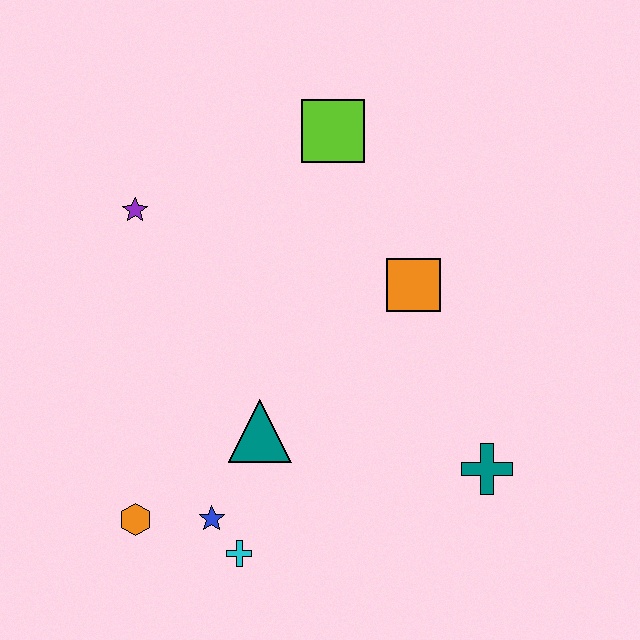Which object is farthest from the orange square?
The orange hexagon is farthest from the orange square.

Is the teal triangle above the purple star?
No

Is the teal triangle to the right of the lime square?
No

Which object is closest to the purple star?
The lime square is closest to the purple star.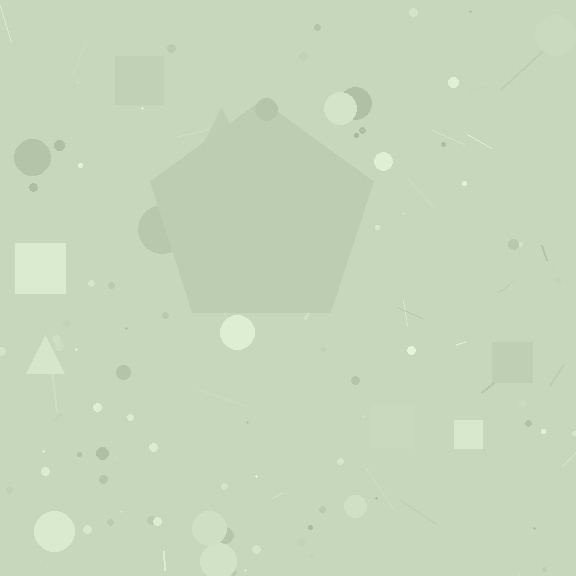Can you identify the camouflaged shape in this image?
The camouflaged shape is a pentagon.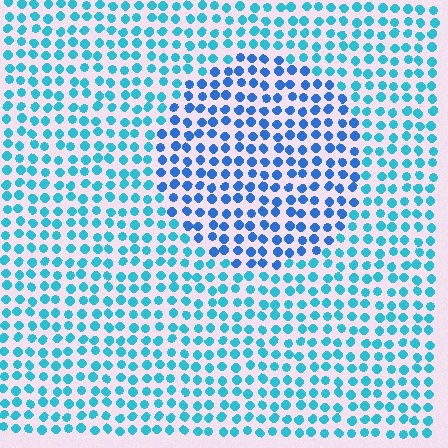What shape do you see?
I see a circle.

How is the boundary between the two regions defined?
The boundary is defined purely by a slight shift in hue (about 30 degrees). Spacing, size, and orientation are identical on both sides.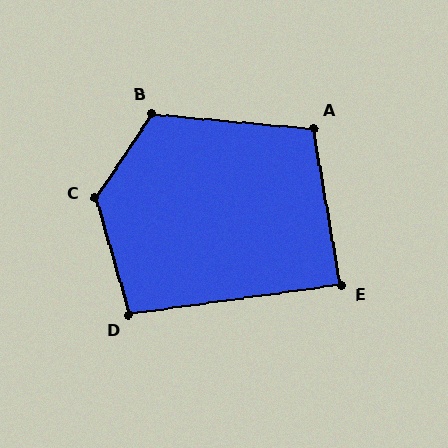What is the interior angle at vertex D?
Approximately 98 degrees (obtuse).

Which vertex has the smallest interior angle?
E, at approximately 88 degrees.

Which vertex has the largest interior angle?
C, at approximately 130 degrees.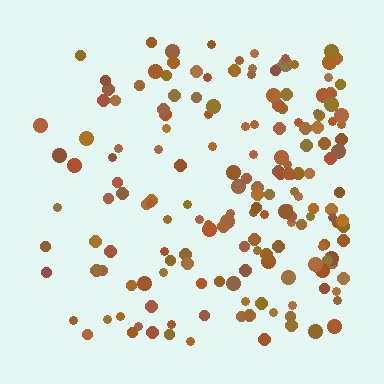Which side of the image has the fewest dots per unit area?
The left.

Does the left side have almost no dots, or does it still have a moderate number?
Still a moderate number, just noticeably fewer than the right.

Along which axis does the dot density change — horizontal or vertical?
Horizontal.